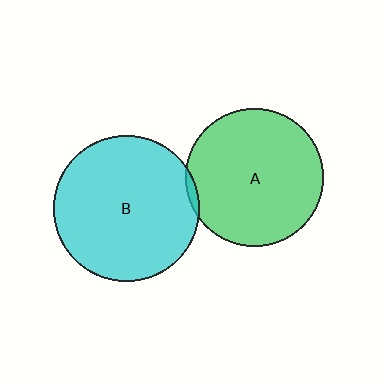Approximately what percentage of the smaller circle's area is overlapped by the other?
Approximately 5%.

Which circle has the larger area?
Circle B (cyan).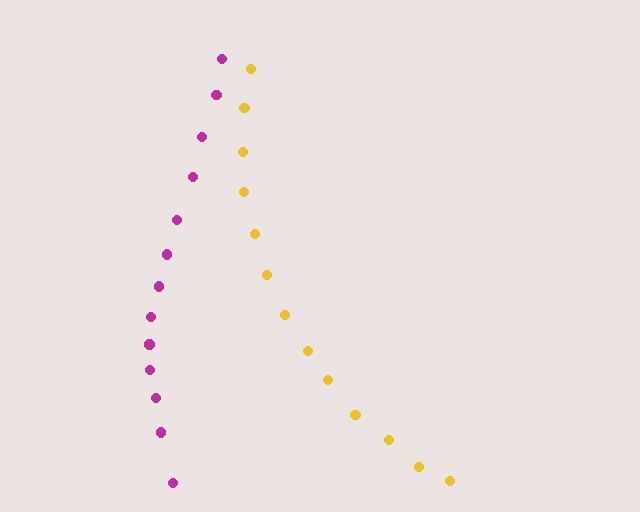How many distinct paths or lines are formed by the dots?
There are 2 distinct paths.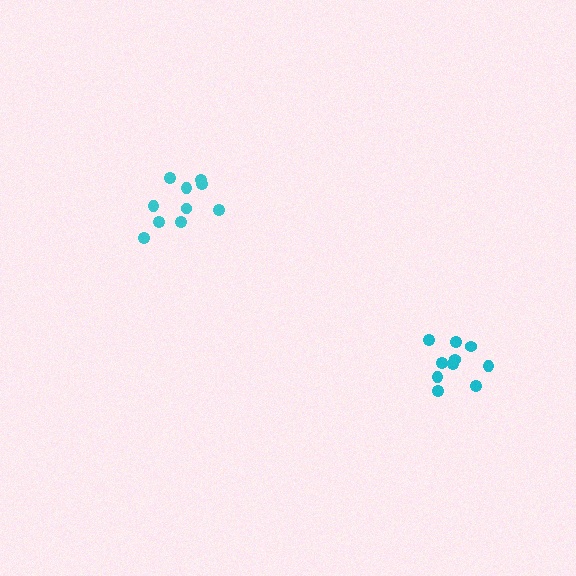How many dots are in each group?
Group 1: 10 dots, Group 2: 10 dots (20 total).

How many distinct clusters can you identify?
There are 2 distinct clusters.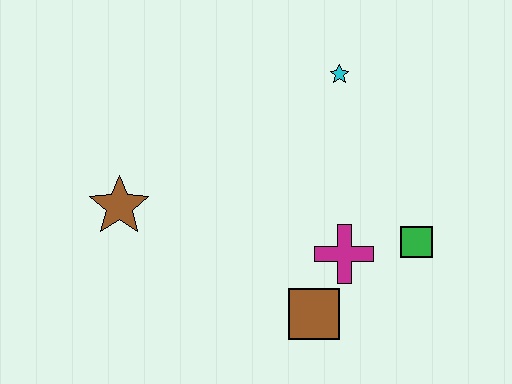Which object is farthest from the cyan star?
The brown star is farthest from the cyan star.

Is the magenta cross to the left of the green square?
Yes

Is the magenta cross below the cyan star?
Yes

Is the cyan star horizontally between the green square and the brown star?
Yes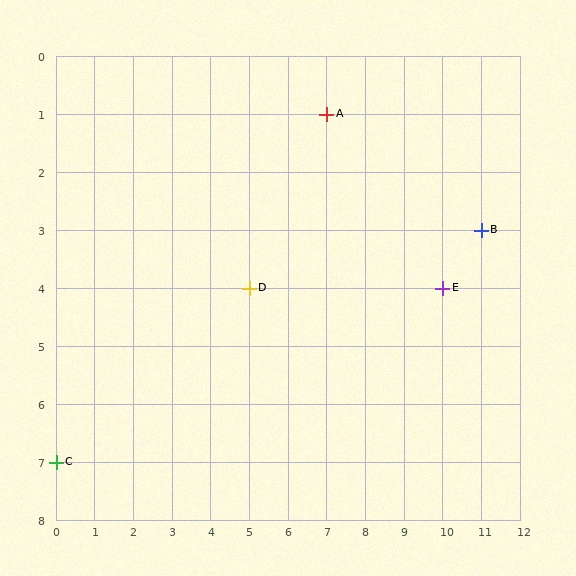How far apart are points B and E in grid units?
Points B and E are 1 column and 1 row apart (about 1.4 grid units diagonally).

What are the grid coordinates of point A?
Point A is at grid coordinates (7, 1).